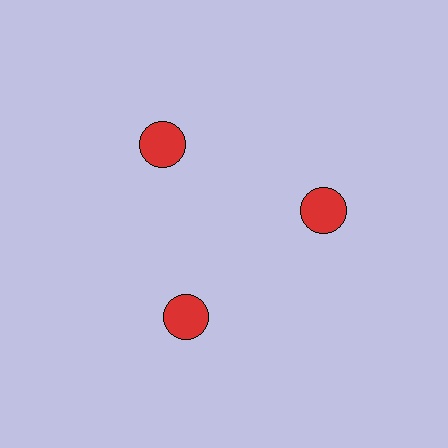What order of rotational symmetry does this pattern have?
This pattern has 3-fold rotational symmetry.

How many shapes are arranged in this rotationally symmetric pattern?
There are 3 shapes, arranged in 3 groups of 1.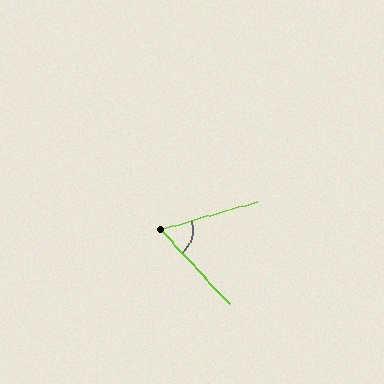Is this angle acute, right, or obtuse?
It is acute.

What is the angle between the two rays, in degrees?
Approximately 63 degrees.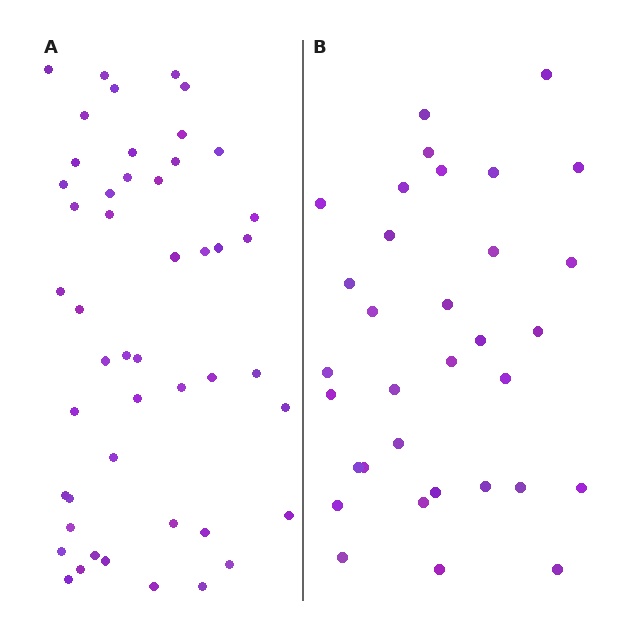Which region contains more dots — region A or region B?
Region A (the left region) has more dots.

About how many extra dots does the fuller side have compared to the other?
Region A has approximately 15 more dots than region B.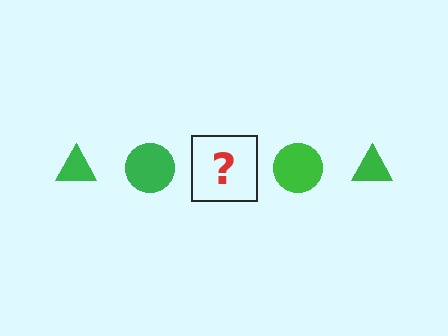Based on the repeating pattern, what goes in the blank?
The blank should be a green triangle.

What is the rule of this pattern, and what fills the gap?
The rule is that the pattern cycles through triangle, circle shapes in green. The gap should be filled with a green triangle.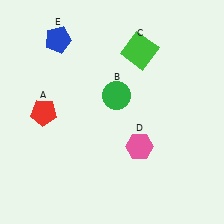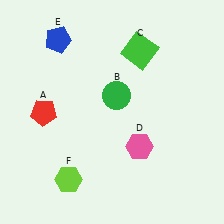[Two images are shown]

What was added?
A lime hexagon (F) was added in Image 2.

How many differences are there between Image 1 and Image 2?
There is 1 difference between the two images.